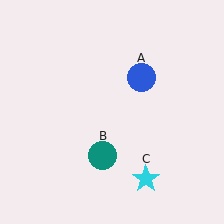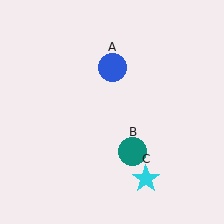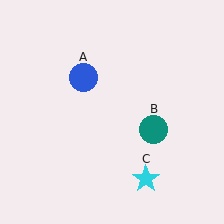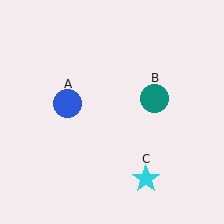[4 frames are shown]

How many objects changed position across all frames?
2 objects changed position: blue circle (object A), teal circle (object B).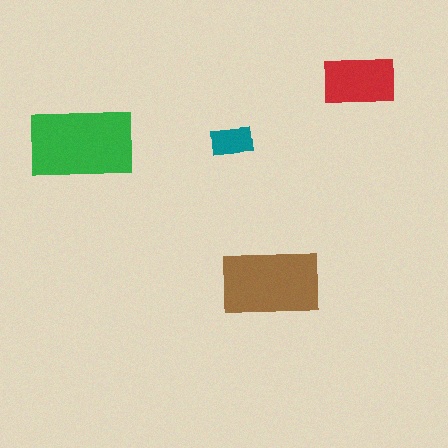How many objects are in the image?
There are 4 objects in the image.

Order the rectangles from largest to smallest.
the green one, the brown one, the red one, the teal one.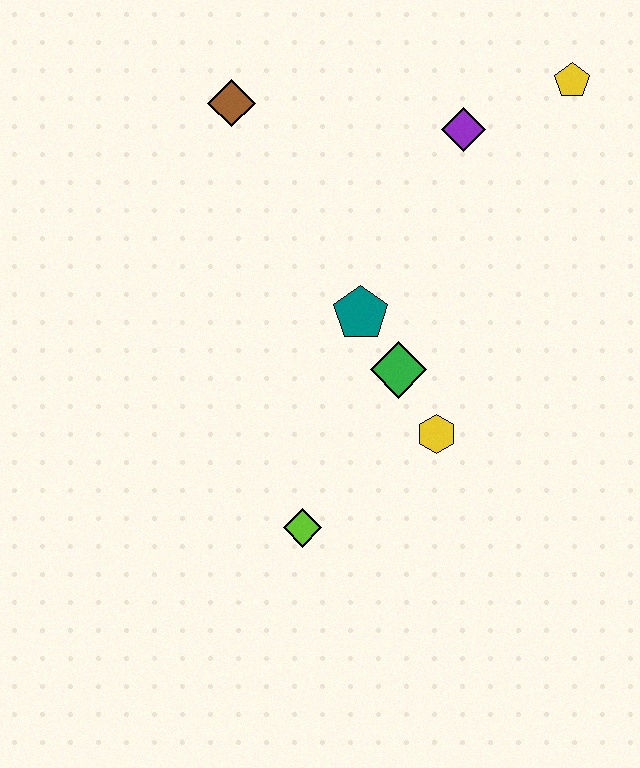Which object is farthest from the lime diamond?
The yellow pentagon is farthest from the lime diamond.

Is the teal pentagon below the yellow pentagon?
Yes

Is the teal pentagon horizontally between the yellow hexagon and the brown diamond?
Yes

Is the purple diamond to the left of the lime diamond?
No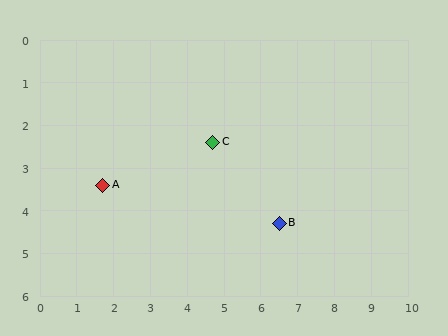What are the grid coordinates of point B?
Point B is at approximately (6.5, 4.3).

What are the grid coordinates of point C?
Point C is at approximately (4.7, 2.4).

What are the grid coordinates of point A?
Point A is at approximately (1.7, 3.4).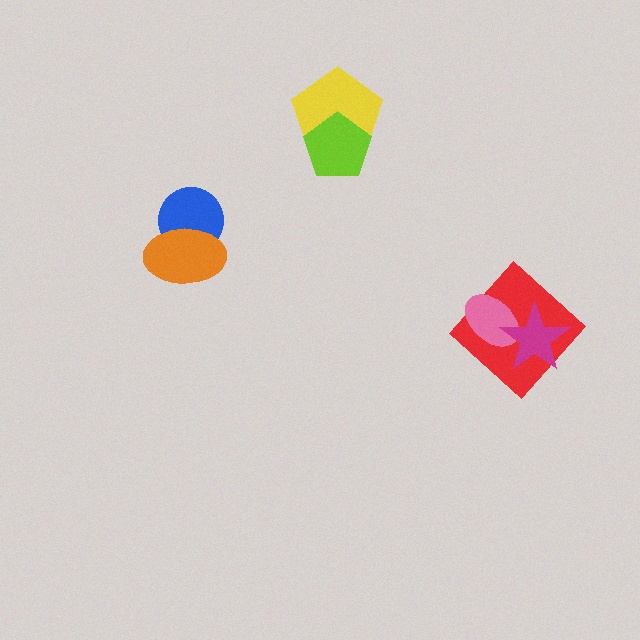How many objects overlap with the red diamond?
2 objects overlap with the red diamond.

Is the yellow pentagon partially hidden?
Yes, it is partially covered by another shape.